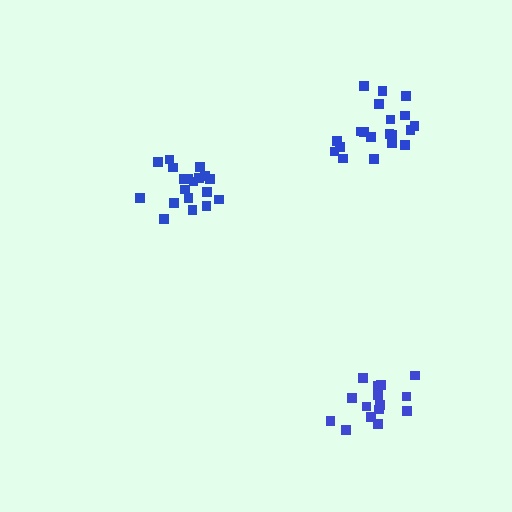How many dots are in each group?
Group 1: 19 dots, Group 2: 15 dots, Group 3: 20 dots (54 total).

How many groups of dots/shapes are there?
There are 3 groups.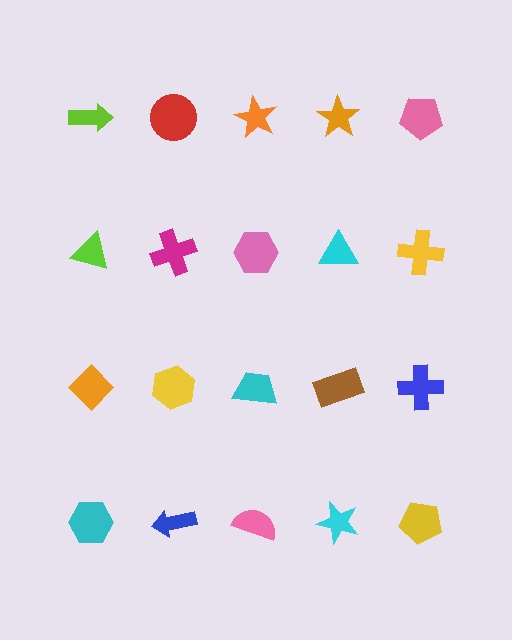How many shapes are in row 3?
5 shapes.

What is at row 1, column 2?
A red circle.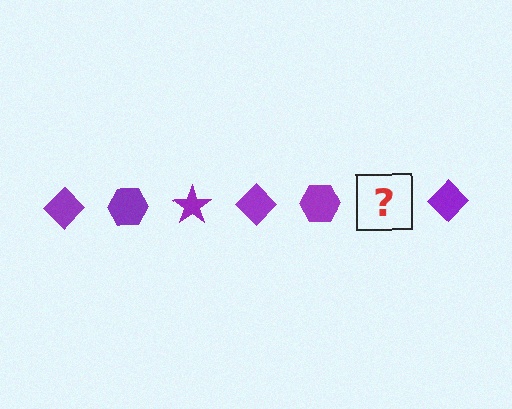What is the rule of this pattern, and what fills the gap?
The rule is that the pattern cycles through diamond, hexagon, star shapes in purple. The gap should be filled with a purple star.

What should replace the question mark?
The question mark should be replaced with a purple star.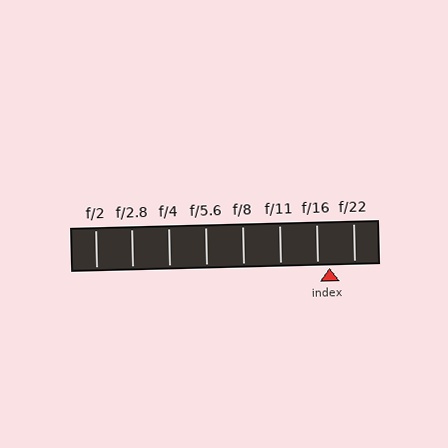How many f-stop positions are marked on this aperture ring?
There are 8 f-stop positions marked.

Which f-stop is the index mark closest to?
The index mark is closest to f/16.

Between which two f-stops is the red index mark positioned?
The index mark is between f/16 and f/22.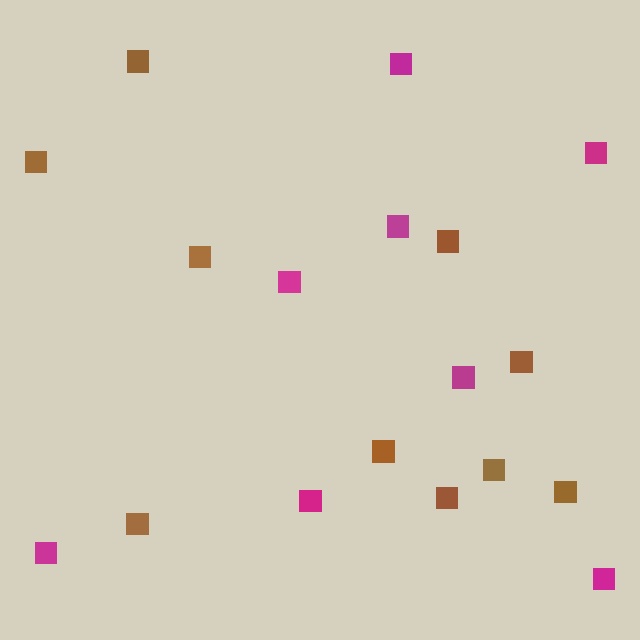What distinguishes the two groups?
There are 2 groups: one group of magenta squares (8) and one group of brown squares (10).